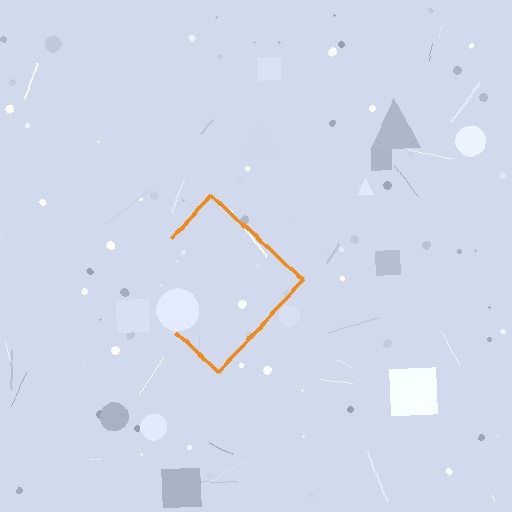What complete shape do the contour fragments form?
The contour fragments form a diamond.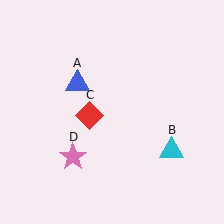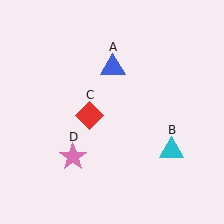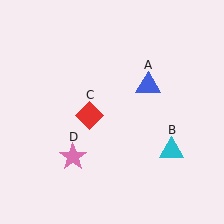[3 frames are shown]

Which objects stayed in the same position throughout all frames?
Cyan triangle (object B) and red diamond (object C) and pink star (object D) remained stationary.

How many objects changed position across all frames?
1 object changed position: blue triangle (object A).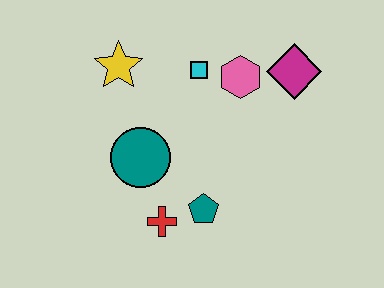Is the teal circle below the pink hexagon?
Yes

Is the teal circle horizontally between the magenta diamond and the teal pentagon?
No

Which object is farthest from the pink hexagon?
The red cross is farthest from the pink hexagon.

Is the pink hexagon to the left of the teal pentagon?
No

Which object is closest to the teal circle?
The red cross is closest to the teal circle.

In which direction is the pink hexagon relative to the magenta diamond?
The pink hexagon is to the left of the magenta diamond.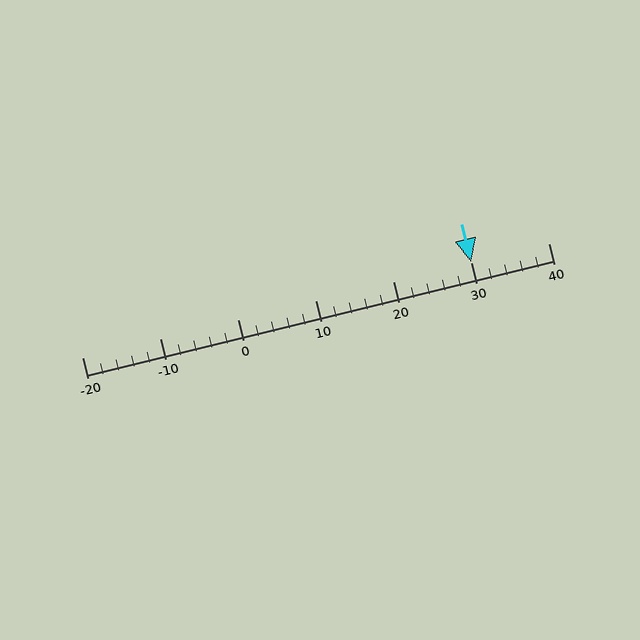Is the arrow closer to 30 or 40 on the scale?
The arrow is closer to 30.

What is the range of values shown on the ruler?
The ruler shows values from -20 to 40.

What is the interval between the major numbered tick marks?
The major tick marks are spaced 10 units apart.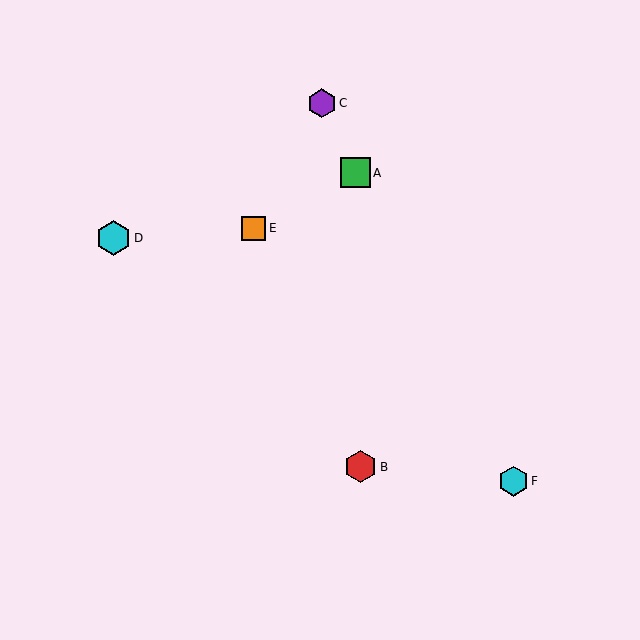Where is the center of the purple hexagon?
The center of the purple hexagon is at (322, 103).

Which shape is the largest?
The cyan hexagon (labeled D) is the largest.